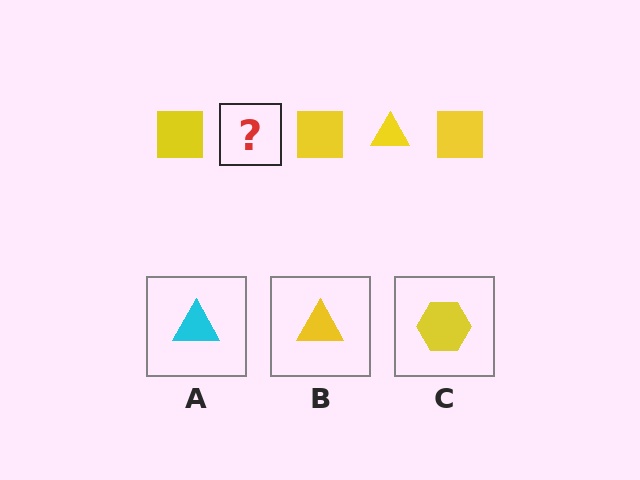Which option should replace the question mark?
Option B.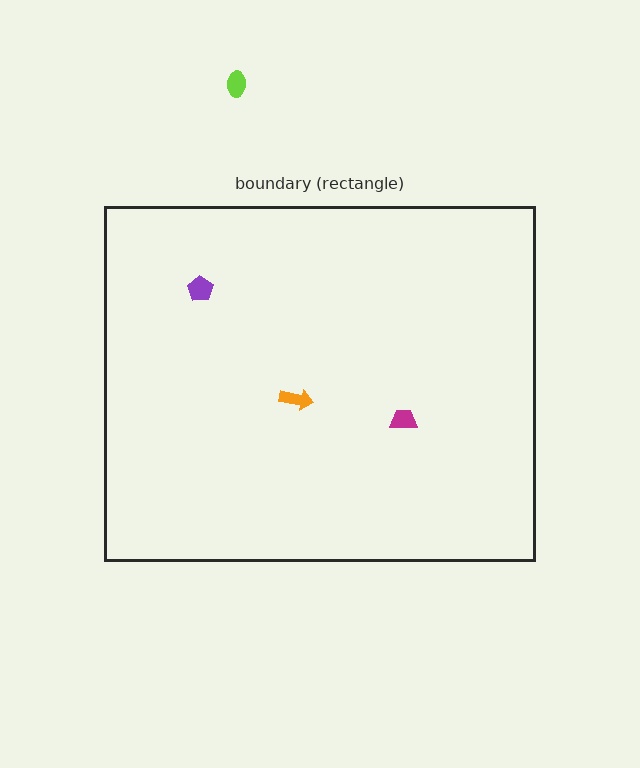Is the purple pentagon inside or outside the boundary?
Inside.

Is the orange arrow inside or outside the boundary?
Inside.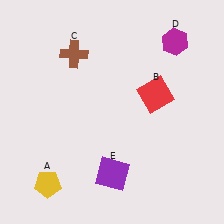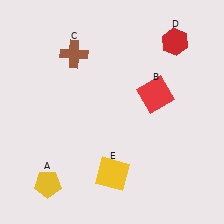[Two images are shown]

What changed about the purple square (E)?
In Image 1, E is purple. In Image 2, it changed to yellow.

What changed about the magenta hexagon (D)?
In Image 1, D is magenta. In Image 2, it changed to red.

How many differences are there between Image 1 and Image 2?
There are 2 differences between the two images.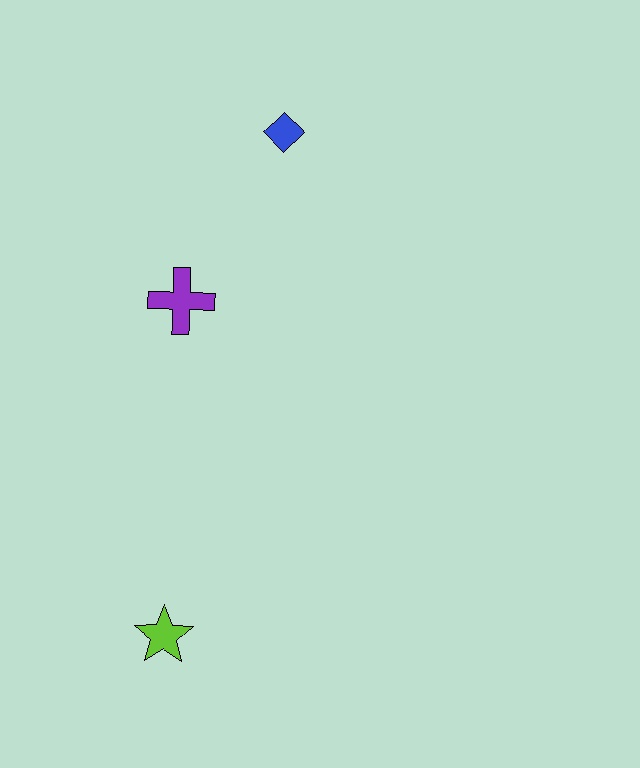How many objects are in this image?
There are 3 objects.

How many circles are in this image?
There are no circles.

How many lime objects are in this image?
There is 1 lime object.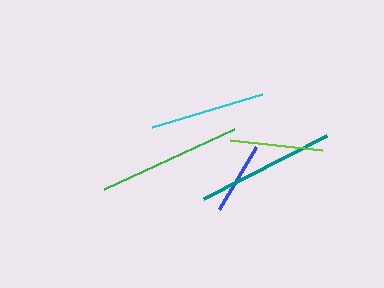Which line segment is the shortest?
The blue line is the shortest at approximately 72 pixels.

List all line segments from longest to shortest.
From longest to shortest: green, teal, cyan, lime, blue.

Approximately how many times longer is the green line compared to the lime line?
The green line is approximately 1.5 times the length of the lime line.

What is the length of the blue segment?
The blue segment is approximately 72 pixels long.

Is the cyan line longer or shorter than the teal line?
The teal line is longer than the cyan line.